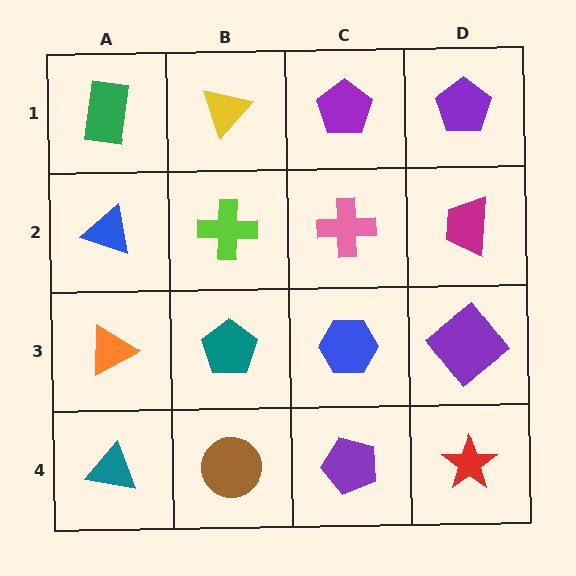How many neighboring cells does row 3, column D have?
3.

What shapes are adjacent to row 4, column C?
A blue hexagon (row 3, column C), a brown circle (row 4, column B), a red star (row 4, column D).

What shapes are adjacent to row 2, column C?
A purple pentagon (row 1, column C), a blue hexagon (row 3, column C), a lime cross (row 2, column B), a magenta trapezoid (row 2, column D).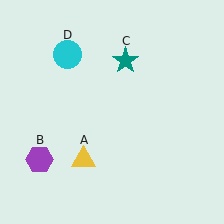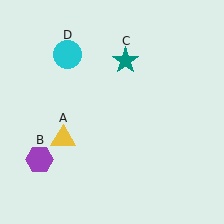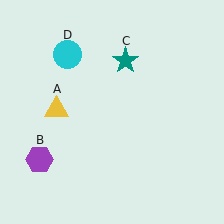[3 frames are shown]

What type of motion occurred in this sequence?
The yellow triangle (object A) rotated clockwise around the center of the scene.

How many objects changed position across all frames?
1 object changed position: yellow triangle (object A).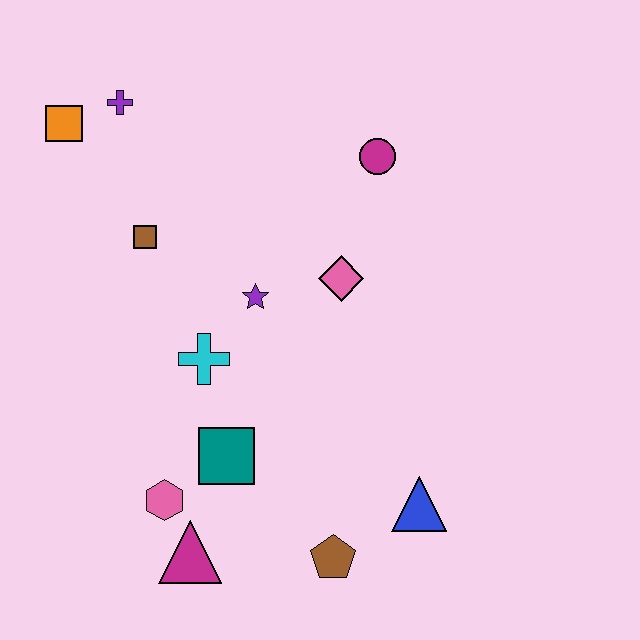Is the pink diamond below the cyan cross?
No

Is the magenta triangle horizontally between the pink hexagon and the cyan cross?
Yes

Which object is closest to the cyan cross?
The purple star is closest to the cyan cross.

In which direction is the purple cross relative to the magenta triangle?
The purple cross is above the magenta triangle.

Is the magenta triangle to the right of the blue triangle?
No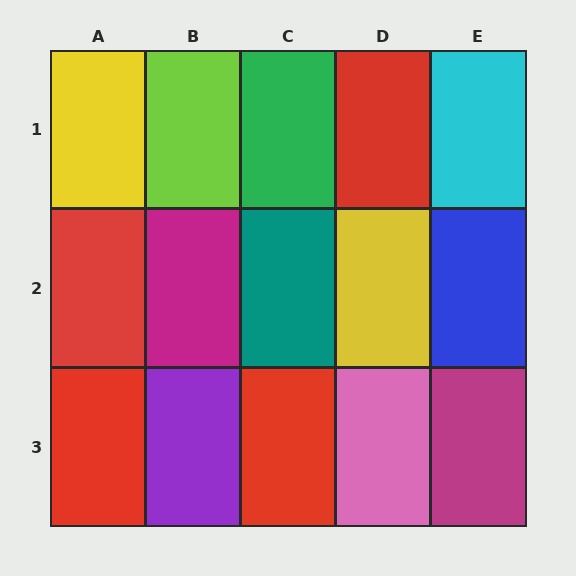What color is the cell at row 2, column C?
Teal.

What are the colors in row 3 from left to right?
Red, purple, red, pink, magenta.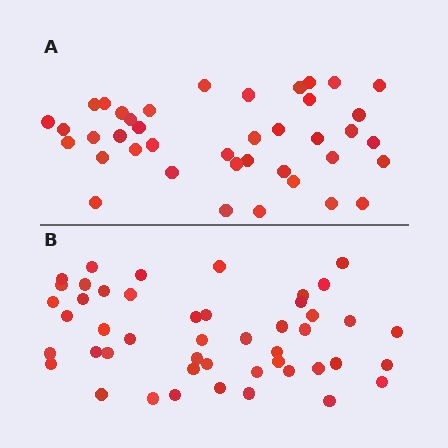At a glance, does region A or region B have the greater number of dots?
Region B (the bottom region) has more dots.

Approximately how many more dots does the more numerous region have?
Region B has roughly 8 or so more dots than region A.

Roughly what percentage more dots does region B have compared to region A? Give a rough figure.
About 20% more.